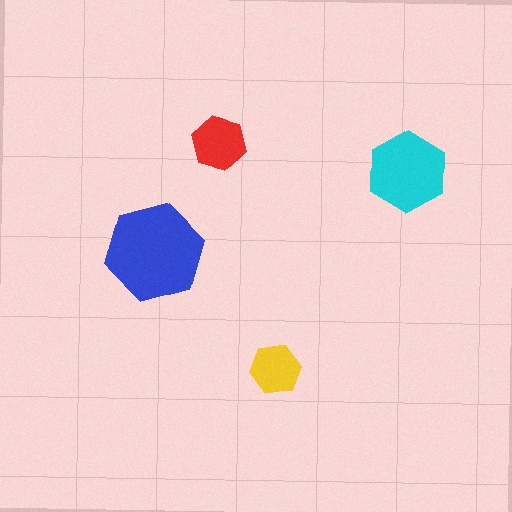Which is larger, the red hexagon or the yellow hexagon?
The red one.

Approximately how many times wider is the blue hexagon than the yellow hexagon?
About 2 times wider.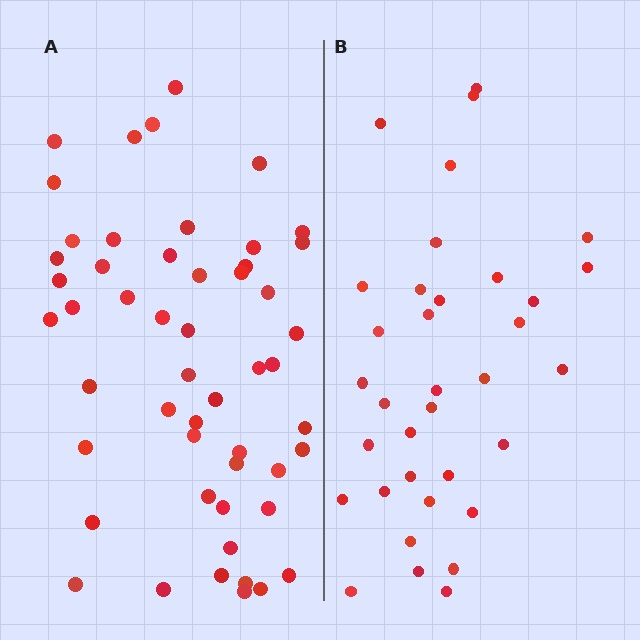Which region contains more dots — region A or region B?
Region A (the left region) has more dots.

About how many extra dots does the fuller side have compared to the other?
Region A has approximately 15 more dots than region B.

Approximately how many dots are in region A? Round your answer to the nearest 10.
About 50 dots. (The exact count is 52, which rounds to 50.)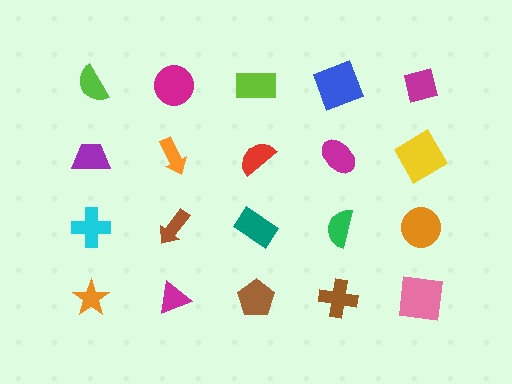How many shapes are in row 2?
5 shapes.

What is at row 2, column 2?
An orange arrow.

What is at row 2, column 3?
A red semicircle.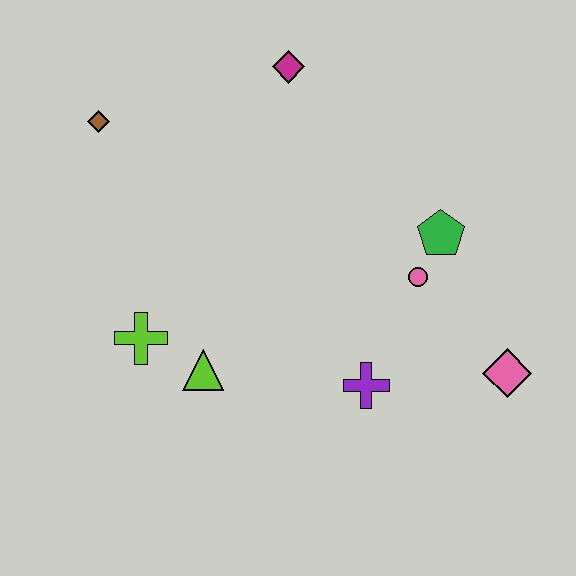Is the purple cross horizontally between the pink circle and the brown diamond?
Yes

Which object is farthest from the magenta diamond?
The pink diamond is farthest from the magenta diamond.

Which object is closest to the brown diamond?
The magenta diamond is closest to the brown diamond.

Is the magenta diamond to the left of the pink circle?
Yes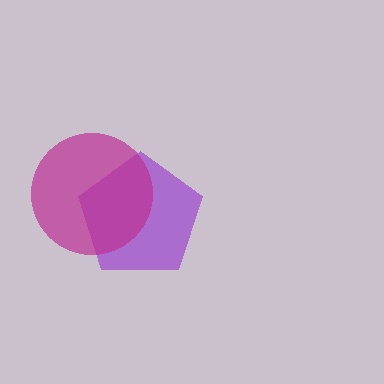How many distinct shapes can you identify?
There are 2 distinct shapes: a purple pentagon, a magenta circle.